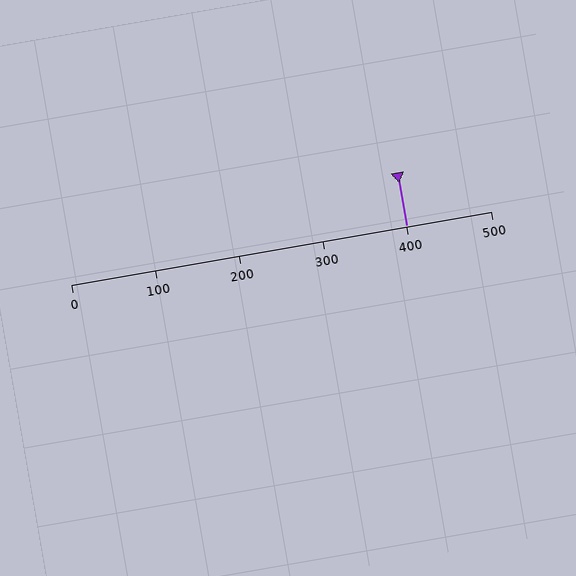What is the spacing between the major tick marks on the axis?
The major ticks are spaced 100 apart.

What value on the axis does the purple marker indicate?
The marker indicates approximately 400.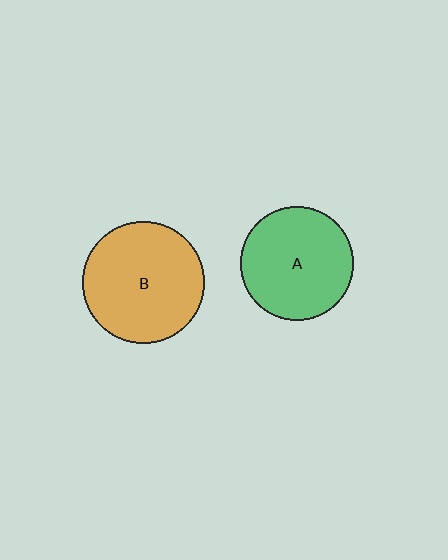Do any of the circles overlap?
No, none of the circles overlap.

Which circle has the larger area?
Circle B (orange).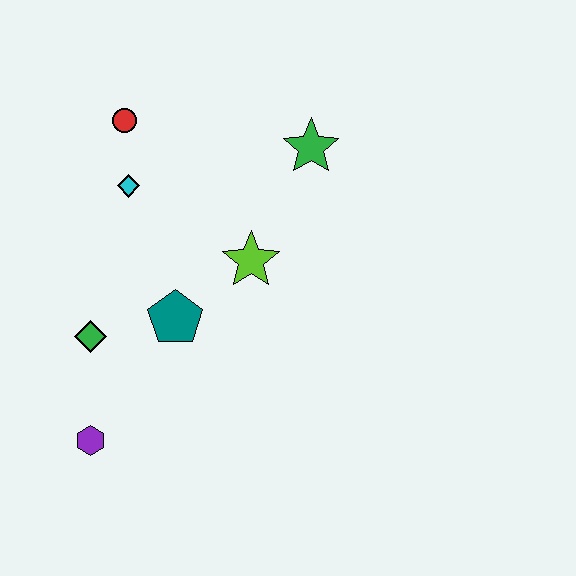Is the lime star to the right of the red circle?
Yes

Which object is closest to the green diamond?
The teal pentagon is closest to the green diamond.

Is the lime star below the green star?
Yes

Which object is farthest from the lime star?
The purple hexagon is farthest from the lime star.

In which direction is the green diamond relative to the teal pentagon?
The green diamond is to the left of the teal pentagon.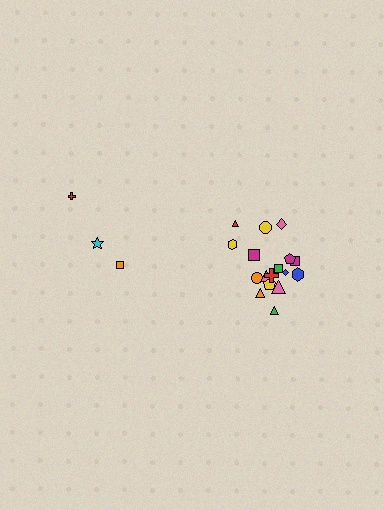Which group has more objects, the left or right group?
The right group.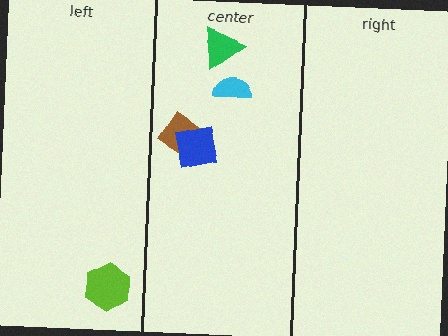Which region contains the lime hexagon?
The left region.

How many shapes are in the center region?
4.